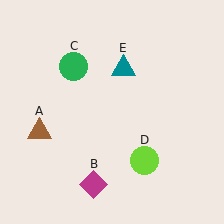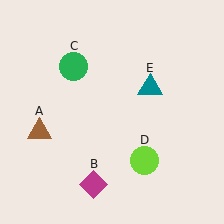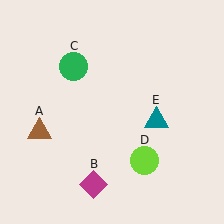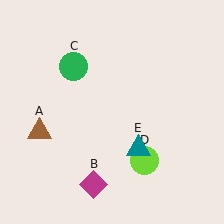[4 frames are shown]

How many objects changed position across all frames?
1 object changed position: teal triangle (object E).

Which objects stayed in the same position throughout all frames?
Brown triangle (object A) and magenta diamond (object B) and green circle (object C) and lime circle (object D) remained stationary.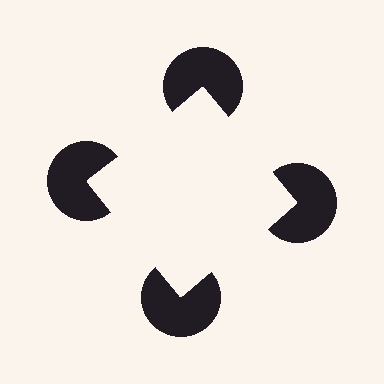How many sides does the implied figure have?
4 sides.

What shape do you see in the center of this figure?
An illusory square — its edges are inferred from the aligned wedge cuts in the pac-man discs, not physically drawn.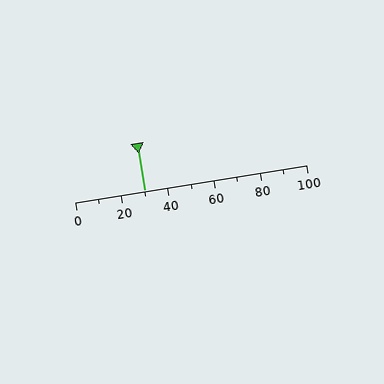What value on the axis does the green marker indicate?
The marker indicates approximately 30.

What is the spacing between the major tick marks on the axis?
The major ticks are spaced 20 apart.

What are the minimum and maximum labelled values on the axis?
The axis runs from 0 to 100.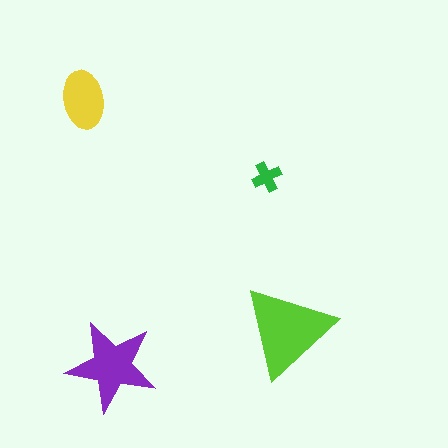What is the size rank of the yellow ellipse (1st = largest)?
3rd.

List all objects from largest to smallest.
The lime triangle, the purple star, the yellow ellipse, the green cross.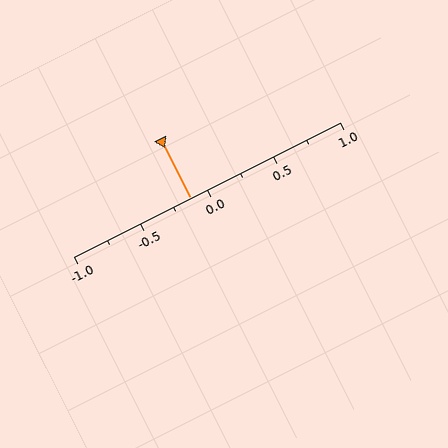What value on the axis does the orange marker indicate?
The marker indicates approximately -0.12.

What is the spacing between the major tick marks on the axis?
The major ticks are spaced 0.5 apart.